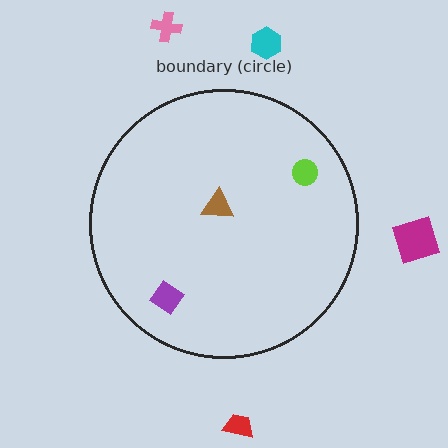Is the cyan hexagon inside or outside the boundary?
Outside.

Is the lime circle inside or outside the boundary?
Inside.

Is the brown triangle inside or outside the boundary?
Inside.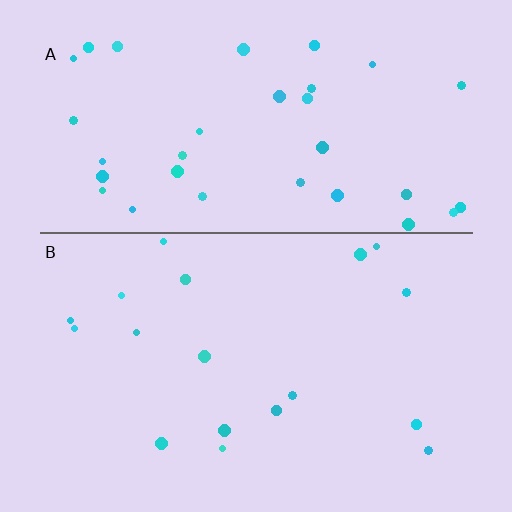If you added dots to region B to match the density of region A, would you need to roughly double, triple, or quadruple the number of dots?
Approximately double.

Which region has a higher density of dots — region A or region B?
A (the top).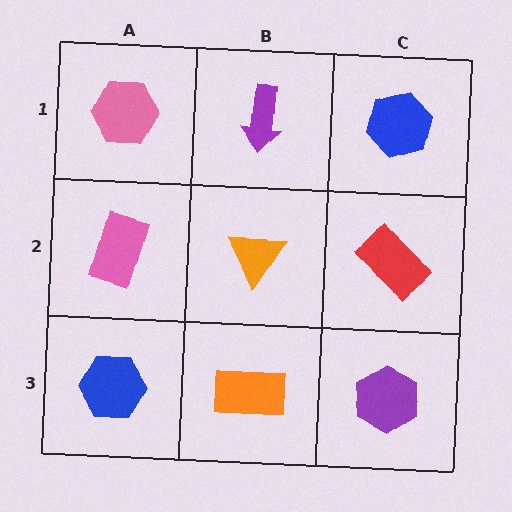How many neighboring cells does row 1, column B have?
3.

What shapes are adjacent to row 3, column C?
A red rectangle (row 2, column C), an orange rectangle (row 3, column B).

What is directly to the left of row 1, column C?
A purple arrow.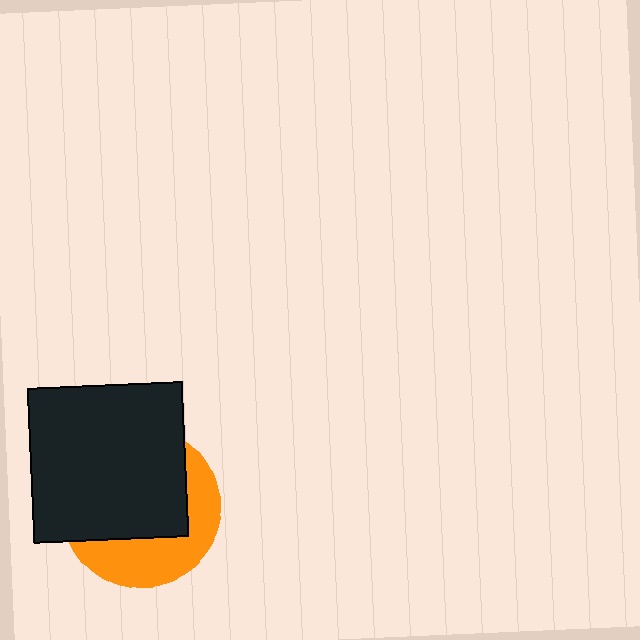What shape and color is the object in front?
The object in front is a black square.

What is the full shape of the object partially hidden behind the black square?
The partially hidden object is an orange circle.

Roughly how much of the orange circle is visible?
A small part of it is visible (roughly 38%).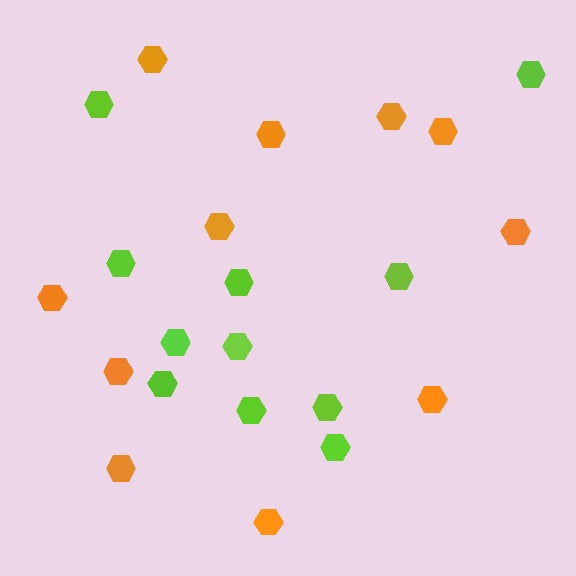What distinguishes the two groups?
There are 2 groups: one group of orange hexagons (11) and one group of lime hexagons (11).